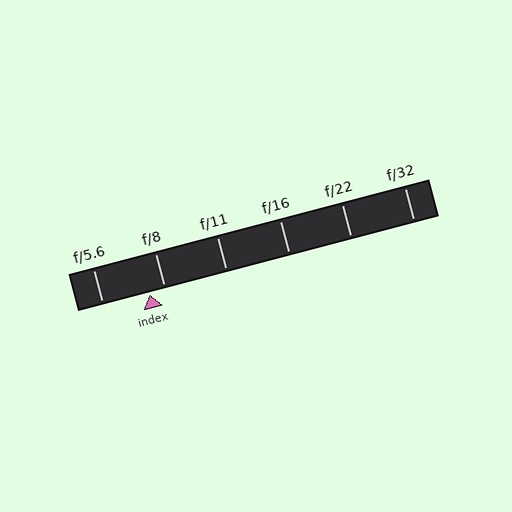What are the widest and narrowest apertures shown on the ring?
The widest aperture shown is f/5.6 and the narrowest is f/32.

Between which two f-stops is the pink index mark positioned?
The index mark is between f/5.6 and f/8.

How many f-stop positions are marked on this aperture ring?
There are 6 f-stop positions marked.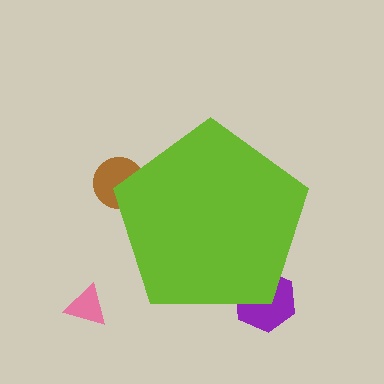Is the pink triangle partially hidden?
No, the pink triangle is fully visible.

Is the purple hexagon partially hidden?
Yes, the purple hexagon is partially hidden behind the lime pentagon.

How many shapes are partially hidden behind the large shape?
2 shapes are partially hidden.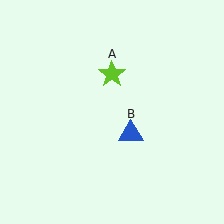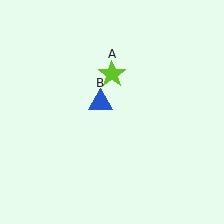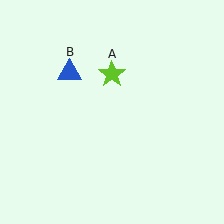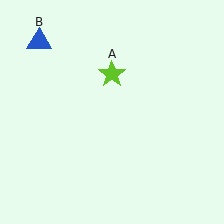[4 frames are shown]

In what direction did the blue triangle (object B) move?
The blue triangle (object B) moved up and to the left.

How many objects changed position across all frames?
1 object changed position: blue triangle (object B).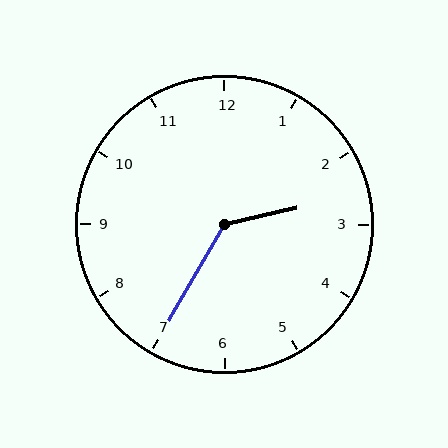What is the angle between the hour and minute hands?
Approximately 132 degrees.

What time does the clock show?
2:35.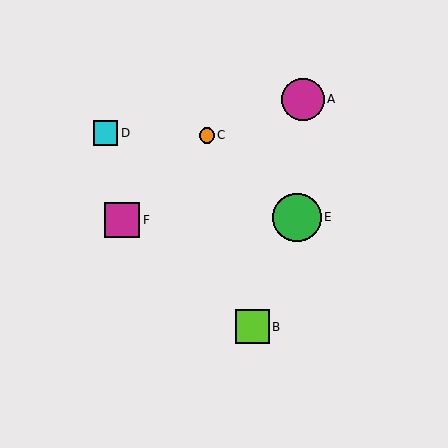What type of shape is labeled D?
Shape D is a cyan square.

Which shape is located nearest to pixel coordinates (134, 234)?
The magenta square (labeled F) at (122, 220) is nearest to that location.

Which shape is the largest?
The green circle (labeled E) is the largest.